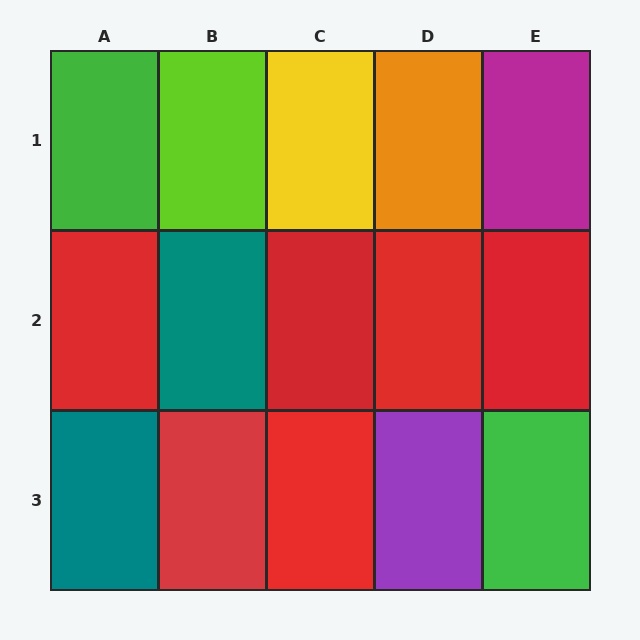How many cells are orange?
1 cell is orange.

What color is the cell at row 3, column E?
Green.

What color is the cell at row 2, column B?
Teal.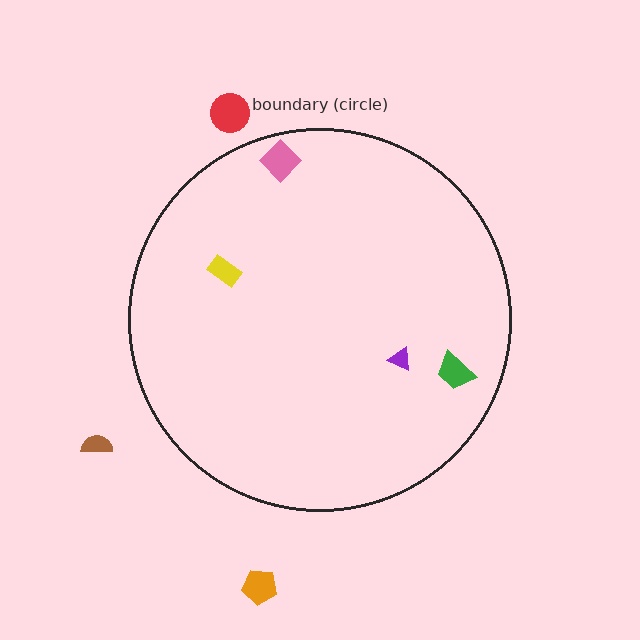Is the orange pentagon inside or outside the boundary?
Outside.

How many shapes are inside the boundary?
4 inside, 3 outside.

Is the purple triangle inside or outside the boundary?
Inside.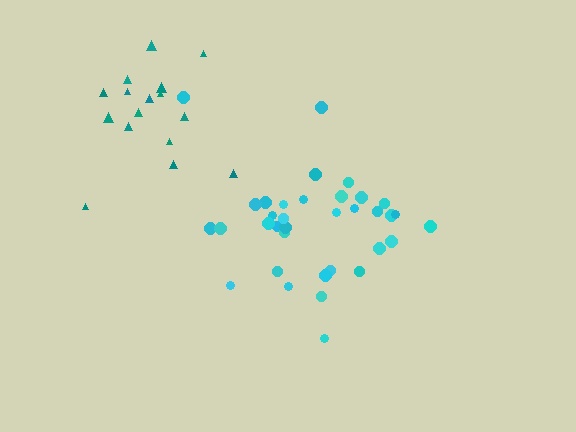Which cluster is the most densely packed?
Cyan.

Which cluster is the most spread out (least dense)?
Teal.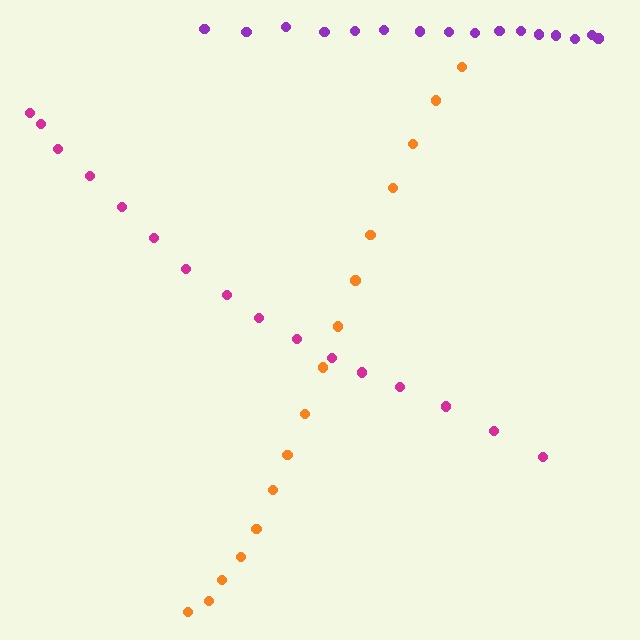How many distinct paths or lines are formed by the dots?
There are 3 distinct paths.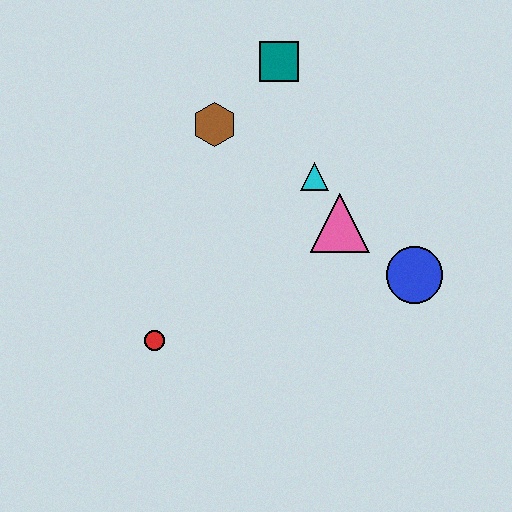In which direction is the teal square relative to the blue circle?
The teal square is above the blue circle.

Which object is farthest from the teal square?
The red circle is farthest from the teal square.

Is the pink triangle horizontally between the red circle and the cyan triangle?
No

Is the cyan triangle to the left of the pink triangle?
Yes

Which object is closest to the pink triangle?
The cyan triangle is closest to the pink triangle.